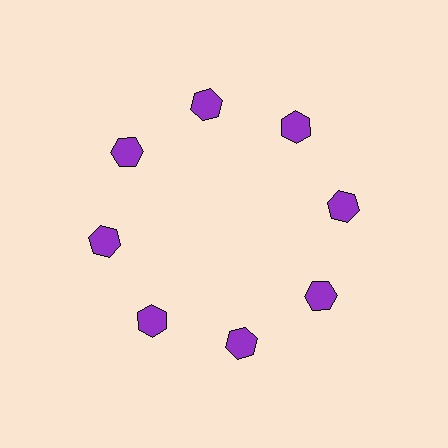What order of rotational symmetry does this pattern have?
This pattern has 8-fold rotational symmetry.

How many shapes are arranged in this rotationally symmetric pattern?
There are 8 shapes, arranged in 8 groups of 1.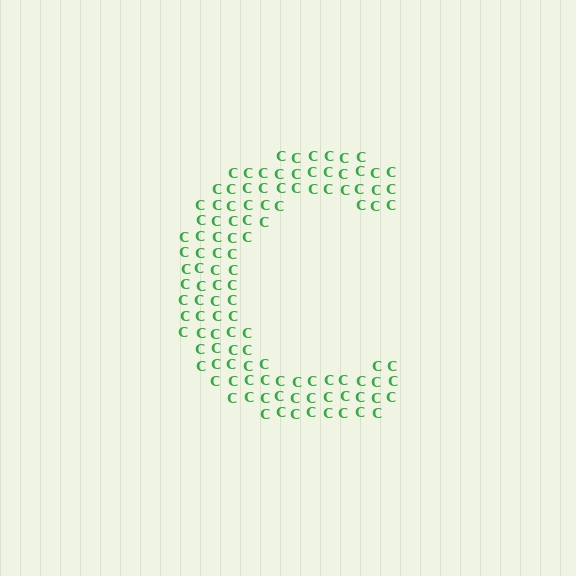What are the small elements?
The small elements are letter C's.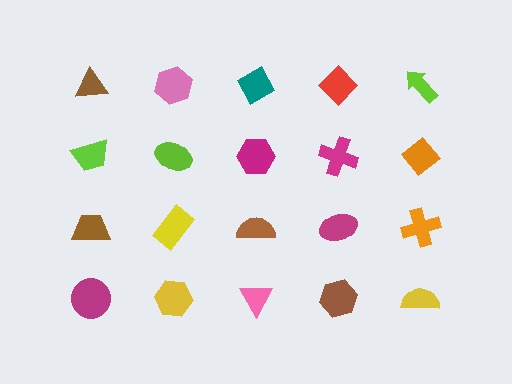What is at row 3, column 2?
A yellow rectangle.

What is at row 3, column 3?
A brown semicircle.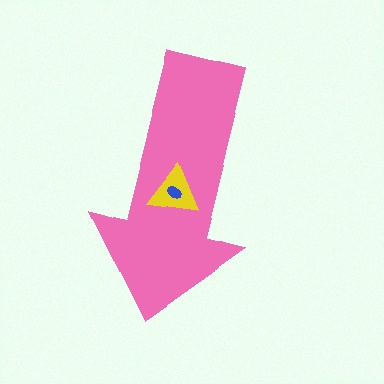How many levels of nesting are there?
3.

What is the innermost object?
The blue ellipse.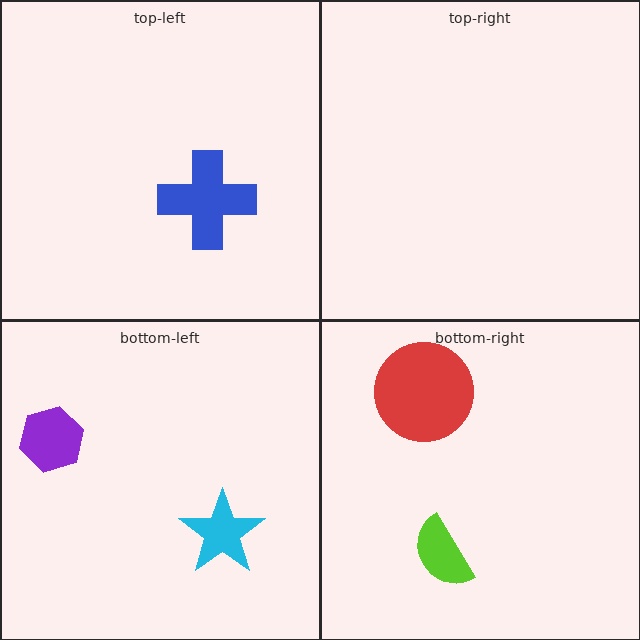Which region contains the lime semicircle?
The bottom-right region.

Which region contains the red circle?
The bottom-right region.